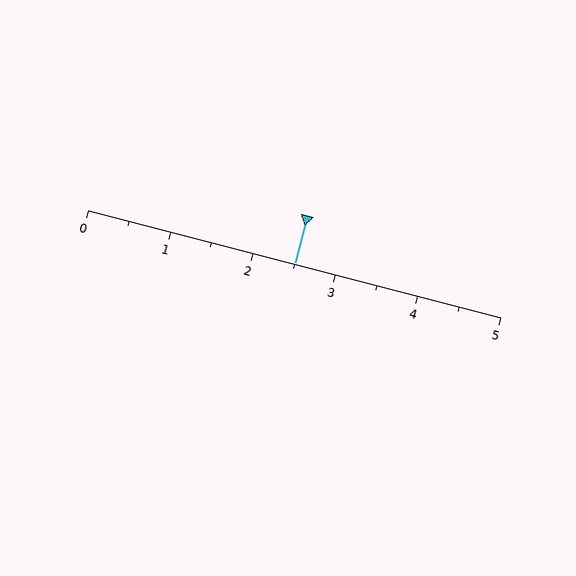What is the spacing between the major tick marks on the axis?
The major ticks are spaced 1 apart.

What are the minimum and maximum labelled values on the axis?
The axis runs from 0 to 5.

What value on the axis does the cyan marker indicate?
The marker indicates approximately 2.5.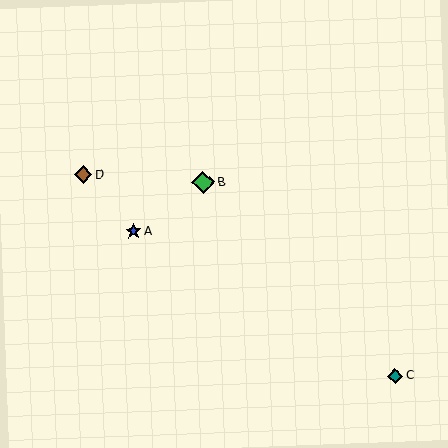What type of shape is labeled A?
Shape A is a blue star.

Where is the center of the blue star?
The center of the blue star is at (134, 231).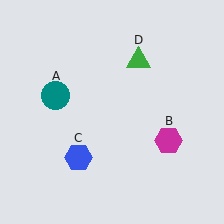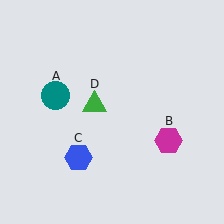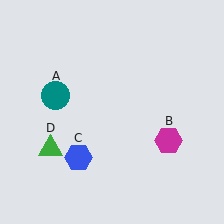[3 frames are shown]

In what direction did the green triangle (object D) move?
The green triangle (object D) moved down and to the left.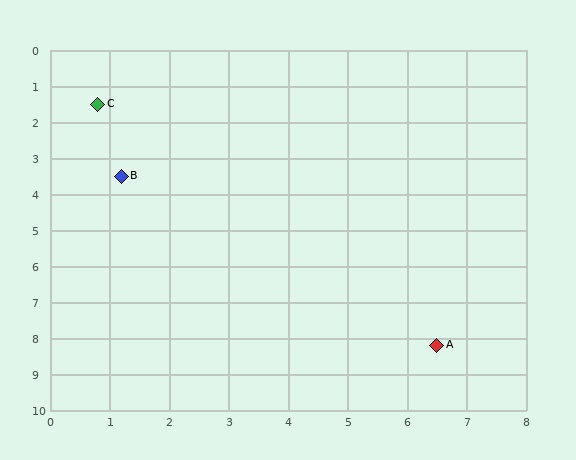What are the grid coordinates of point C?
Point C is at approximately (0.8, 1.5).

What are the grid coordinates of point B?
Point B is at approximately (1.2, 3.5).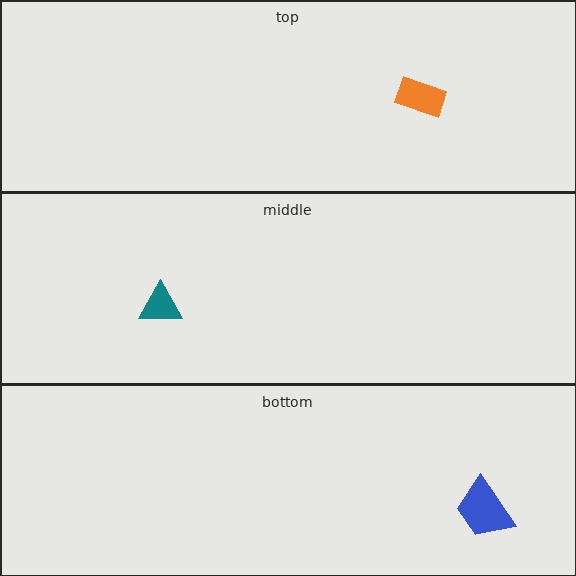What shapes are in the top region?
The orange rectangle.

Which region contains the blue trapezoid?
The bottom region.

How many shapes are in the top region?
1.